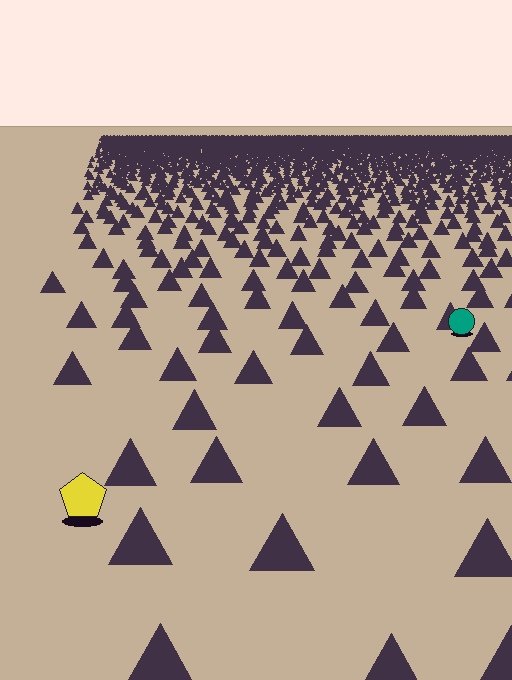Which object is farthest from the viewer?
The teal circle is farthest from the viewer. It appears smaller and the ground texture around it is denser.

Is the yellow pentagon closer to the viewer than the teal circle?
Yes. The yellow pentagon is closer — you can tell from the texture gradient: the ground texture is coarser near it.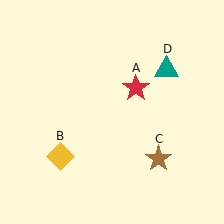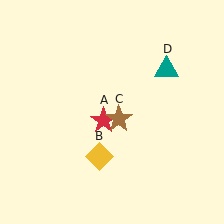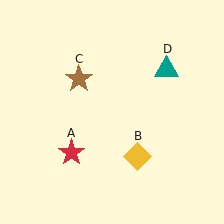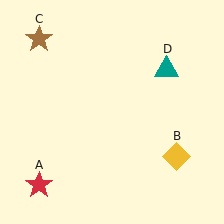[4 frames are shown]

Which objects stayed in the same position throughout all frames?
Teal triangle (object D) remained stationary.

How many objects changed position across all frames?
3 objects changed position: red star (object A), yellow diamond (object B), brown star (object C).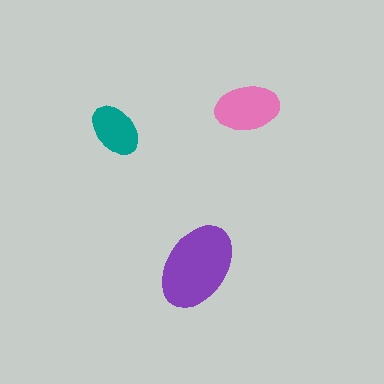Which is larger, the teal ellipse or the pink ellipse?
The pink one.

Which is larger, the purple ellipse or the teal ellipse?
The purple one.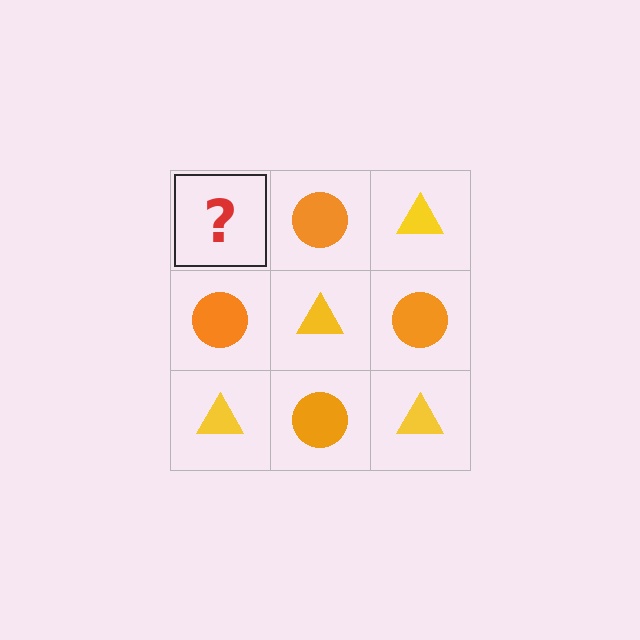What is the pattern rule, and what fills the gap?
The rule is that it alternates yellow triangle and orange circle in a checkerboard pattern. The gap should be filled with a yellow triangle.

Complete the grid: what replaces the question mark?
The question mark should be replaced with a yellow triangle.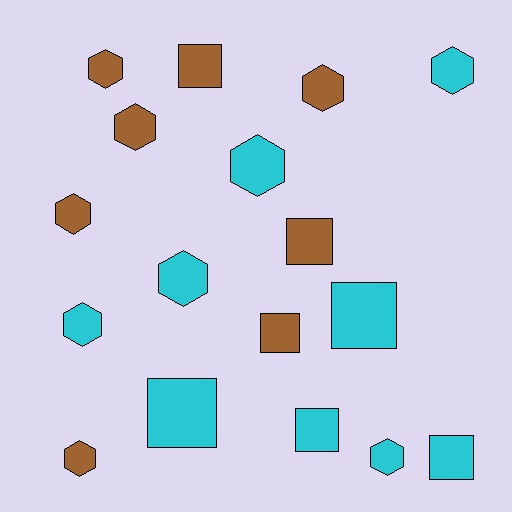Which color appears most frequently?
Cyan, with 9 objects.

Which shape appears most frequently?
Hexagon, with 10 objects.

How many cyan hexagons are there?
There are 5 cyan hexagons.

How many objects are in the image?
There are 17 objects.